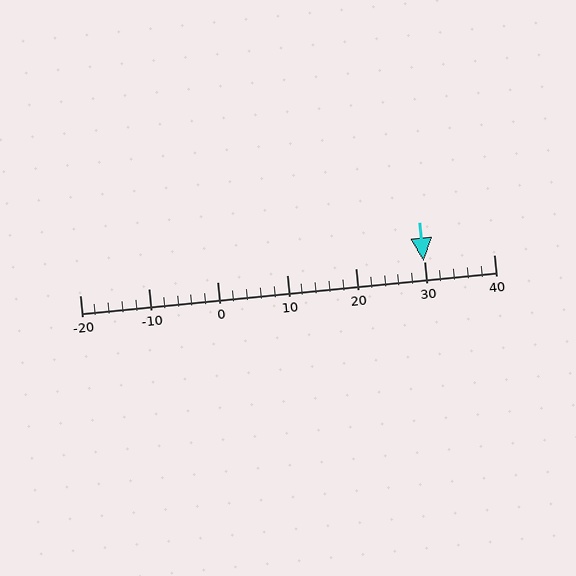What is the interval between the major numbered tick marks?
The major tick marks are spaced 10 units apart.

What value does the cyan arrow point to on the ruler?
The cyan arrow points to approximately 30.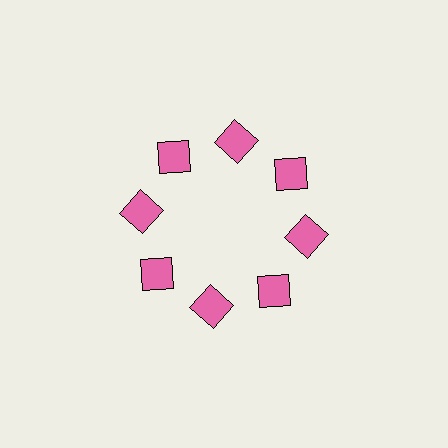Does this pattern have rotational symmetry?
Yes, this pattern has 8-fold rotational symmetry. It looks the same after rotating 45 degrees around the center.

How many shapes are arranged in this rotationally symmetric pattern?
There are 8 shapes, arranged in 8 groups of 1.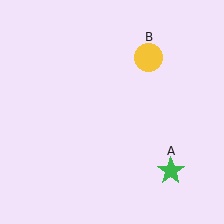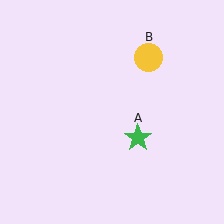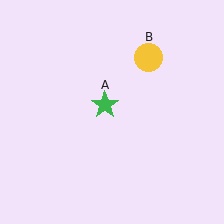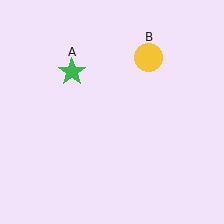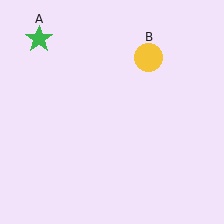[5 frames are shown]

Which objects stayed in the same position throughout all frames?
Yellow circle (object B) remained stationary.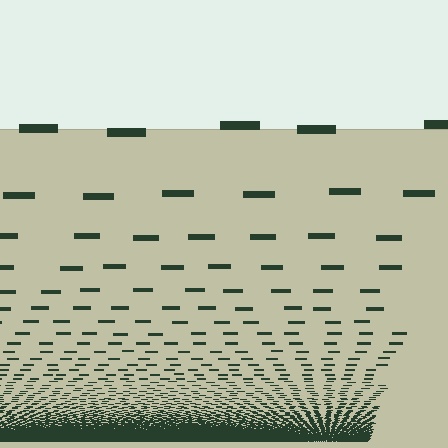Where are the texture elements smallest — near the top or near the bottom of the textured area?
Near the bottom.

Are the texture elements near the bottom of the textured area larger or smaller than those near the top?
Smaller. The gradient is inverted — elements near the bottom are smaller and denser.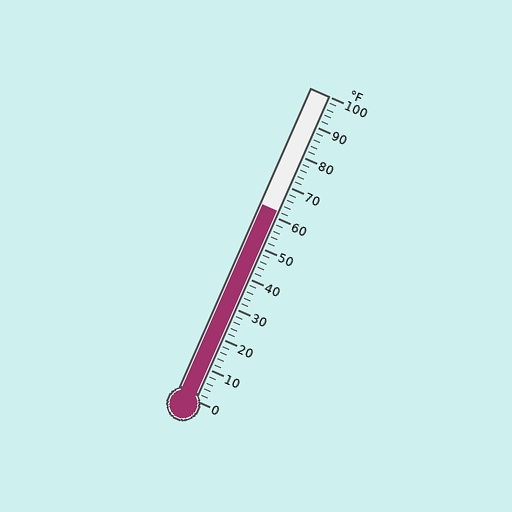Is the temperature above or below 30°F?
The temperature is above 30°F.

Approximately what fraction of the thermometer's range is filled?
The thermometer is filled to approximately 60% of its range.